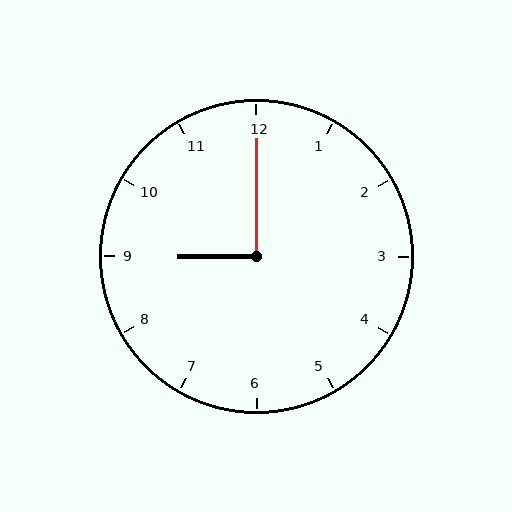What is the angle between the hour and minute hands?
Approximately 90 degrees.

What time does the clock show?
9:00.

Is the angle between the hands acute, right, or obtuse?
It is right.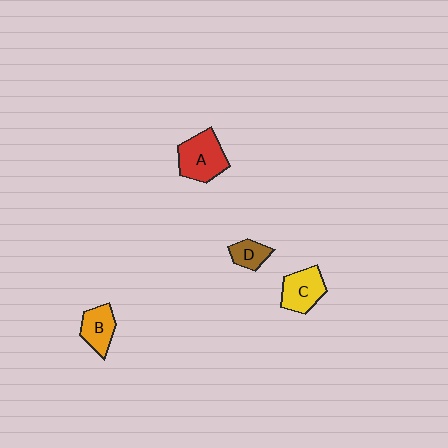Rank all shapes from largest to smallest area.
From largest to smallest: A (red), C (yellow), B (orange), D (brown).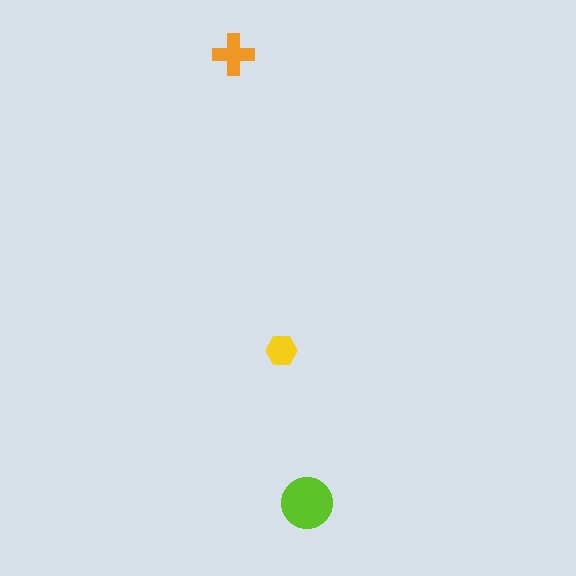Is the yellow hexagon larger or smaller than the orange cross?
Smaller.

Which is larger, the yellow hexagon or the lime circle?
The lime circle.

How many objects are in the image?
There are 3 objects in the image.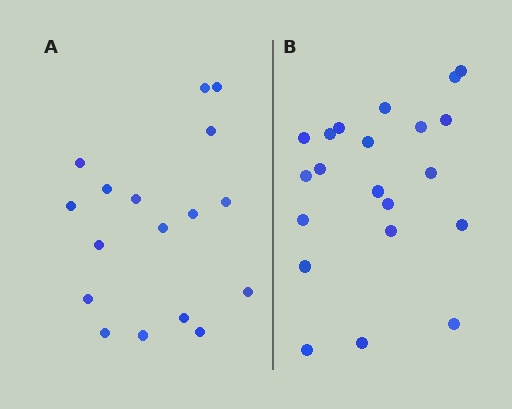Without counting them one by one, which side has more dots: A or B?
Region B (the right region) has more dots.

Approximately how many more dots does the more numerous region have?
Region B has about 4 more dots than region A.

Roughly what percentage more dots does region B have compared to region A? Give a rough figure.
About 25% more.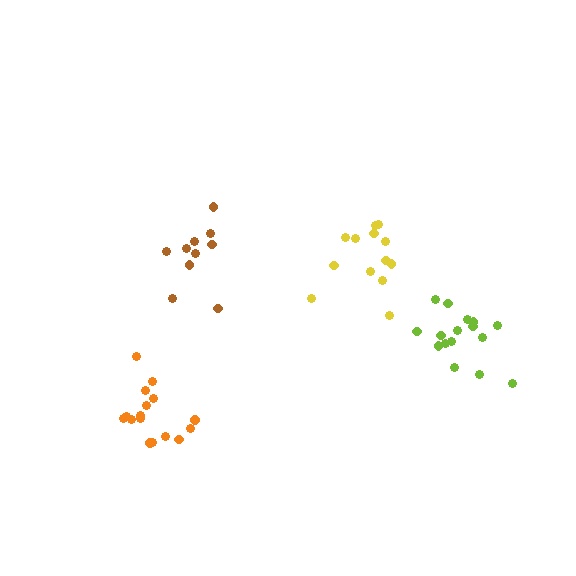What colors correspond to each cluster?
The clusters are colored: lime, yellow, brown, orange.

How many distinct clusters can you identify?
There are 4 distinct clusters.